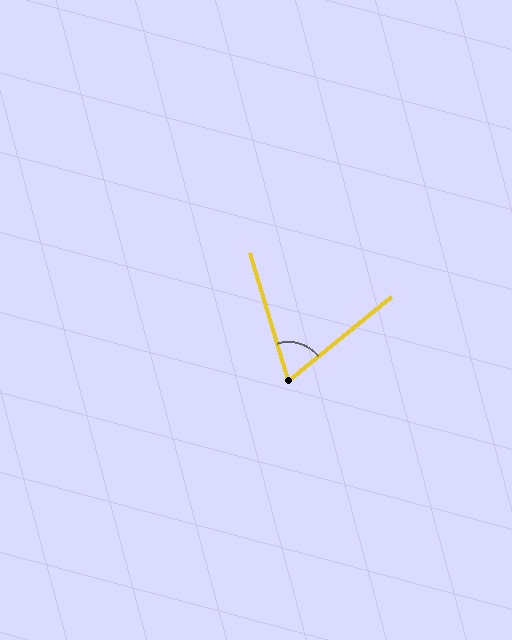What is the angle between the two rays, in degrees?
Approximately 67 degrees.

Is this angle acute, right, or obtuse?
It is acute.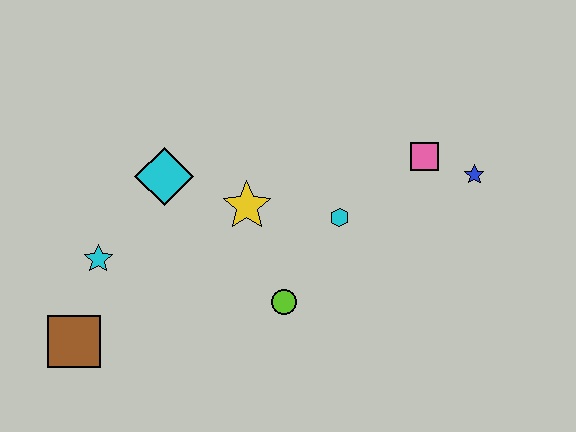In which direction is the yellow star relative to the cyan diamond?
The yellow star is to the right of the cyan diamond.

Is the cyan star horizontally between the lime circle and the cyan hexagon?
No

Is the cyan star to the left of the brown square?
No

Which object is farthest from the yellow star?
The blue star is farthest from the yellow star.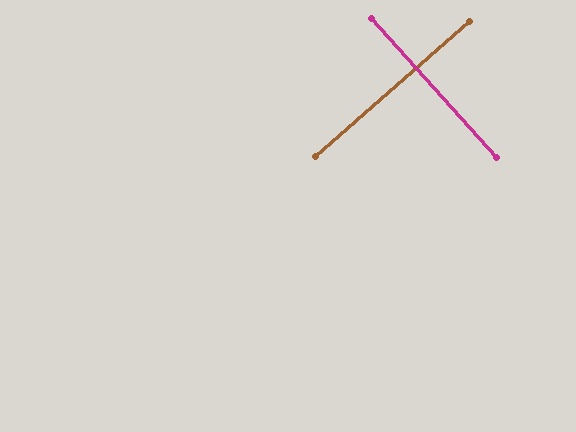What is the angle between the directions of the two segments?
Approximately 90 degrees.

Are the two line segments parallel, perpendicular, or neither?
Perpendicular — they meet at approximately 90°.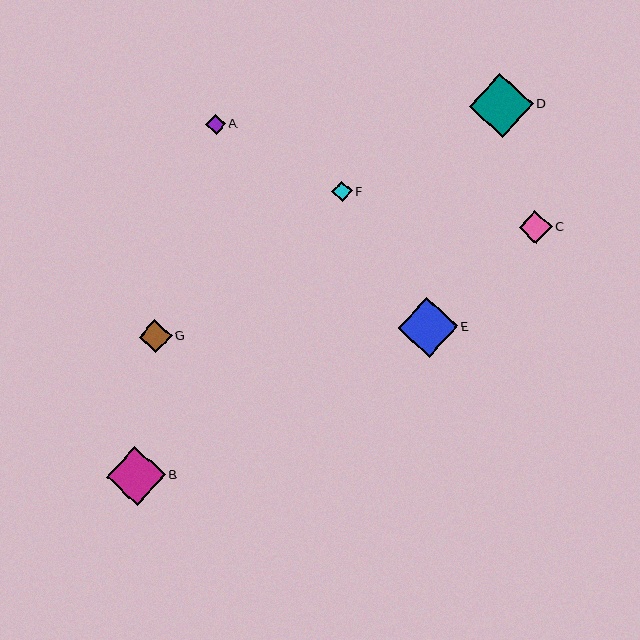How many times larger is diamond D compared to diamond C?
Diamond D is approximately 1.9 times the size of diamond C.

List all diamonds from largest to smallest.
From largest to smallest: D, E, B, C, G, A, F.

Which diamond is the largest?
Diamond D is the largest with a size of approximately 64 pixels.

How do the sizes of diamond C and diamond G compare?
Diamond C and diamond G are approximately the same size.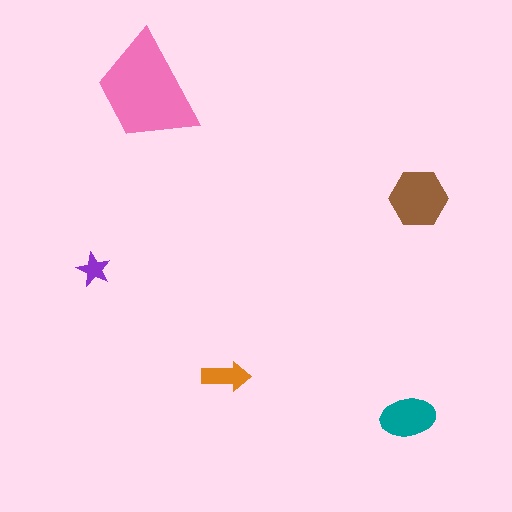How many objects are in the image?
There are 5 objects in the image.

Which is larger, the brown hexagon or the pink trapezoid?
The pink trapezoid.